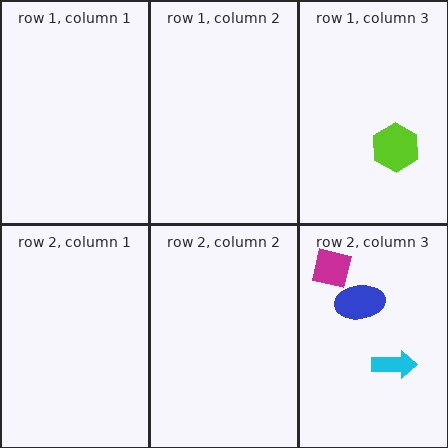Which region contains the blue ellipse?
The row 2, column 3 region.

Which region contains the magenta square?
The row 2, column 3 region.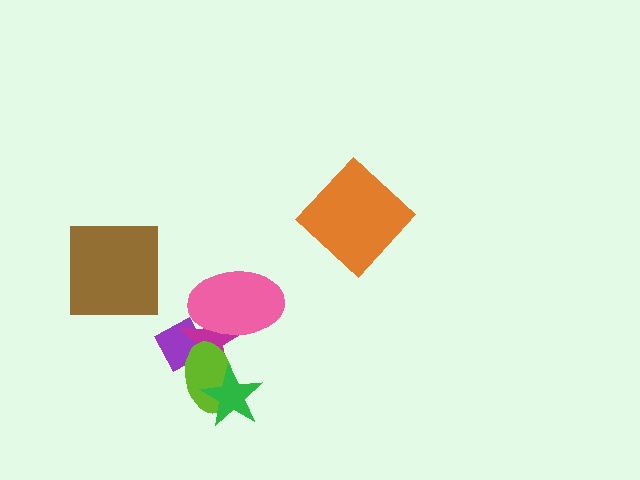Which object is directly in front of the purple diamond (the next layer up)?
The magenta star is directly in front of the purple diamond.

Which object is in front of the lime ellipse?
The green star is in front of the lime ellipse.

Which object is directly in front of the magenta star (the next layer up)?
The lime ellipse is directly in front of the magenta star.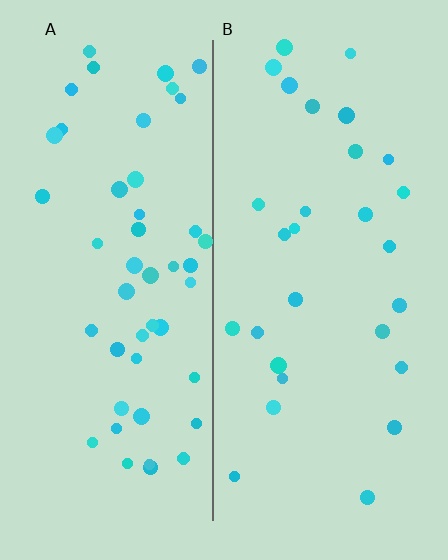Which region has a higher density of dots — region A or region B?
A (the left).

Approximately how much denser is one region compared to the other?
Approximately 1.7× — region A over region B.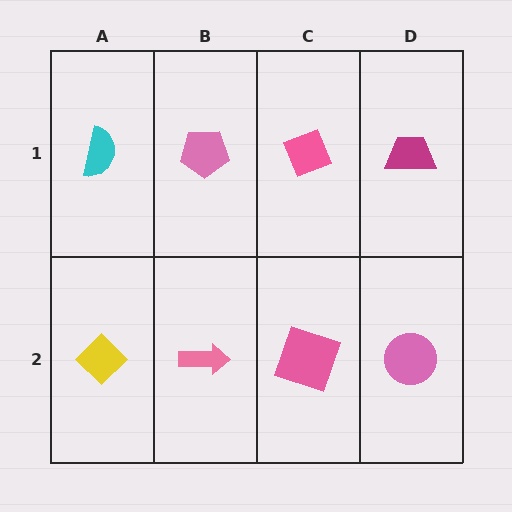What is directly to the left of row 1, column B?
A cyan semicircle.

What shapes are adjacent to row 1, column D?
A pink circle (row 2, column D), a pink diamond (row 1, column C).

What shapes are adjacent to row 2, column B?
A pink pentagon (row 1, column B), a yellow diamond (row 2, column A), a pink square (row 2, column C).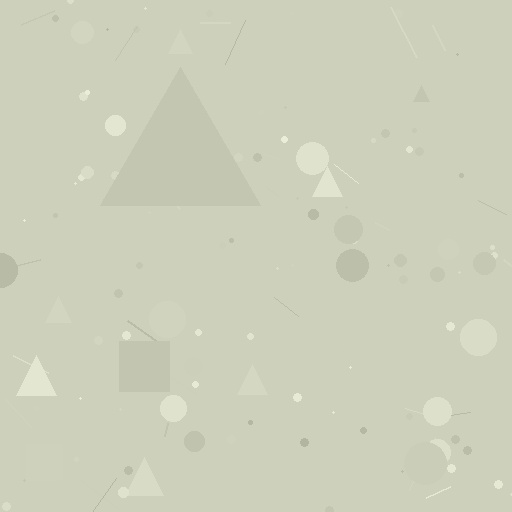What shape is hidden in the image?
A triangle is hidden in the image.